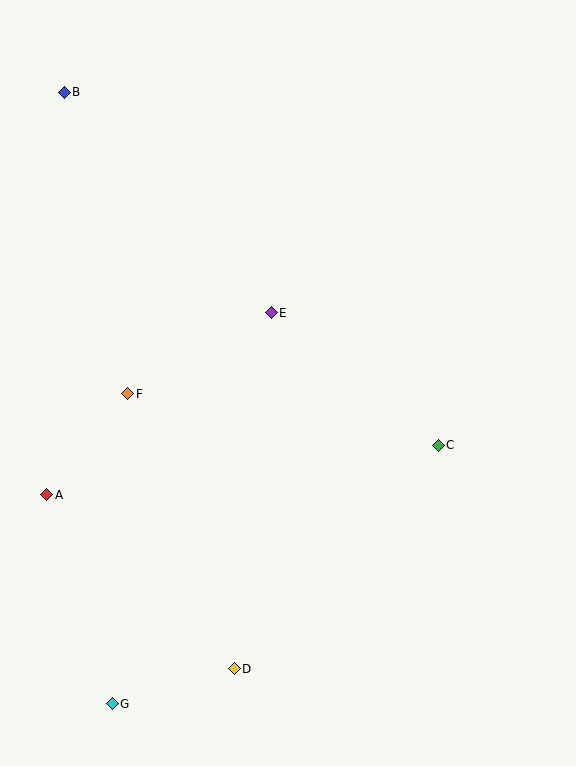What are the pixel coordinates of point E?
Point E is at (271, 313).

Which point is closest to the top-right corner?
Point E is closest to the top-right corner.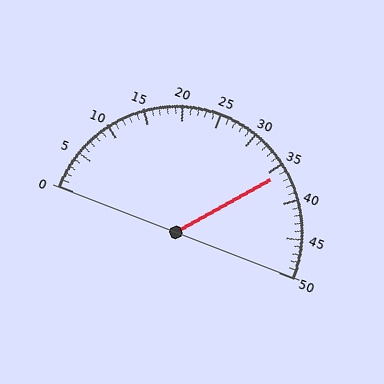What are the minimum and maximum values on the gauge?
The gauge ranges from 0 to 50.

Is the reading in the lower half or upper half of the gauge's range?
The reading is in the upper half of the range (0 to 50).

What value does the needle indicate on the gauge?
The needle indicates approximately 36.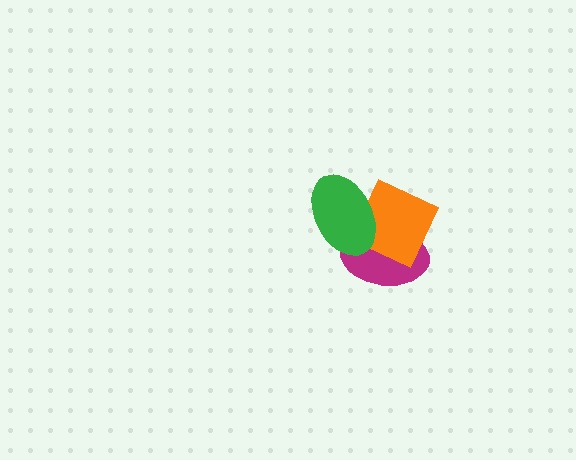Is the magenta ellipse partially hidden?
Yes, it is partially covered by another shape.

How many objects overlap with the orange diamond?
2 objects overlap with the orange diamond.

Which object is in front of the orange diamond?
The green ellipse is in front of the orange diamond.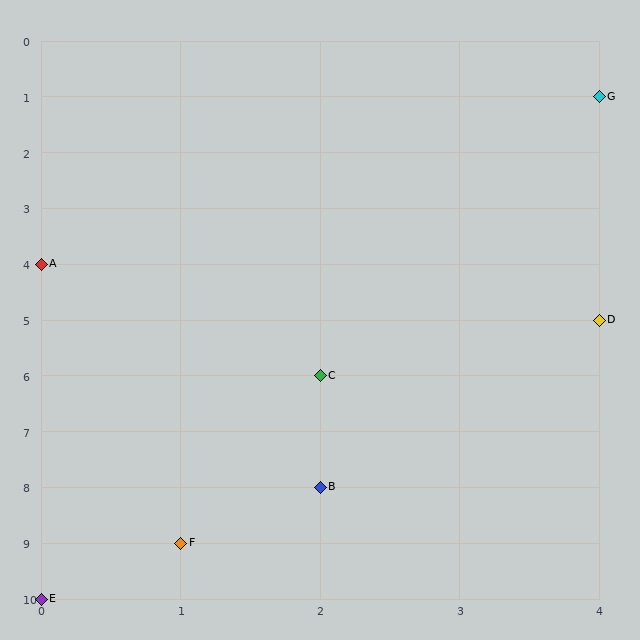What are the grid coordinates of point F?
Point F is at grid coordinates (1, 9).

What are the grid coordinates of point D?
Point D is at grid coordinates (4, 5).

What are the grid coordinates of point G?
Point G is at grid coordinates (4, 1).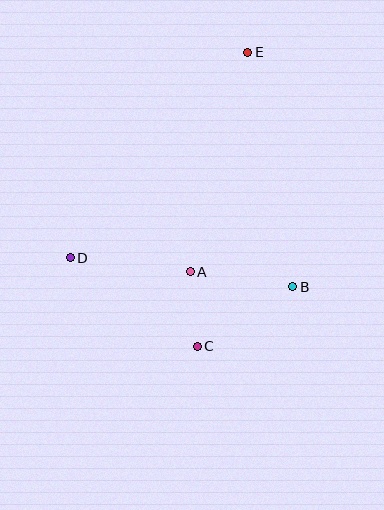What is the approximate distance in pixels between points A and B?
The distance between A and B is approximately 104 pixels.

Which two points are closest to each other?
Points A and C are closest to each other.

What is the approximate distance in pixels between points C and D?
The distance between C and D is approximately 155 pixels.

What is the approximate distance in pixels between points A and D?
The distance between A and D is approximately 121 pixels.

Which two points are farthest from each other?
Points C and E are farthest from each other.